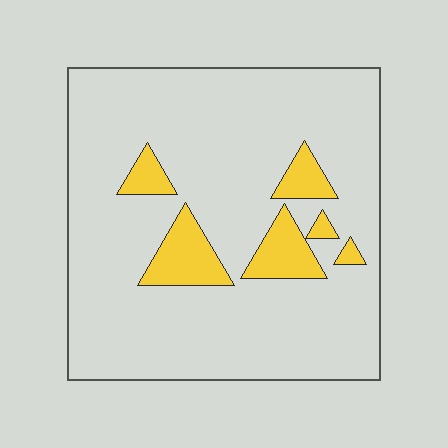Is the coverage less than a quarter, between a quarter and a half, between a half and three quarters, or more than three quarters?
Less than a quarter.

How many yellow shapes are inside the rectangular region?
6.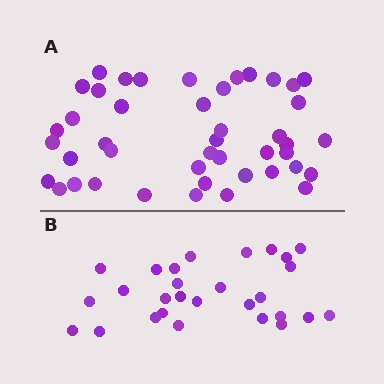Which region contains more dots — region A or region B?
Region A (the top region) has more dots.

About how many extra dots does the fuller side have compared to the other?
Region A has approximately 15 more dots than region B.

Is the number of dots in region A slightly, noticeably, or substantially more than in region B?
Region A has substantially more. The ratio is roughly 1.6 to 1.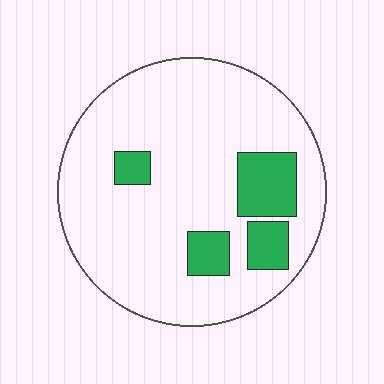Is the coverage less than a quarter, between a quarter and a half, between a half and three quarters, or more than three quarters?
Less than a quarter.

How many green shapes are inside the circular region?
4.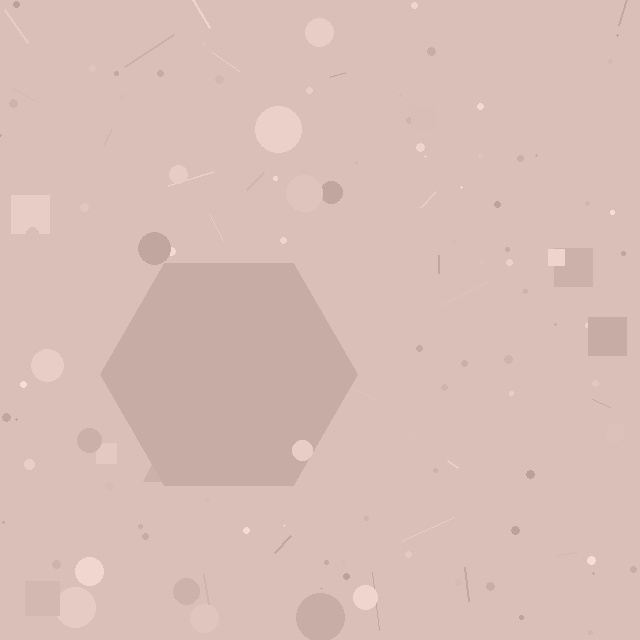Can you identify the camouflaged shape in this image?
The camouflaged shape is a hexagon.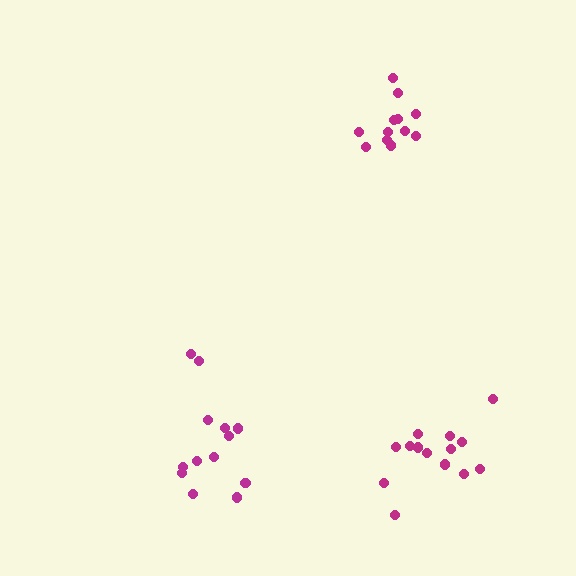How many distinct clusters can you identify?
There are 3 distinct clusters.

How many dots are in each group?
Group 1: 12 dots, Group 2: 13 dots, Group 3: 14 dots (39 total).